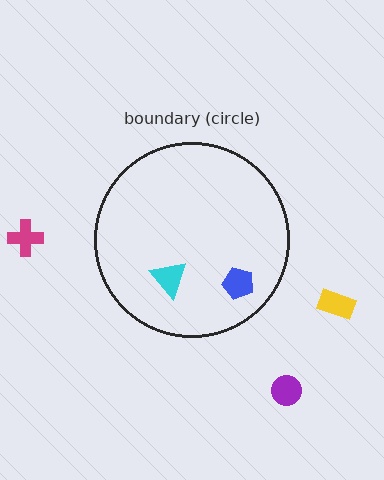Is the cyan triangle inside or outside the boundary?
Inside.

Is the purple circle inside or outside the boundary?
Outside.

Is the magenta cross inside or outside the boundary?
Outside.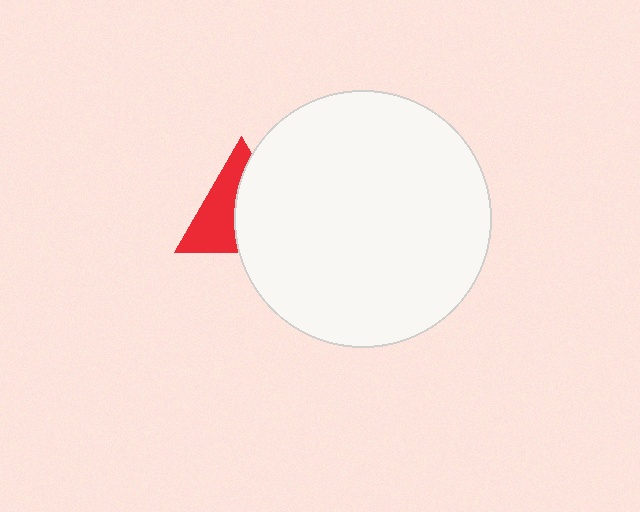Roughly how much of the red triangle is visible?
About half of it is visible (roughly 47%).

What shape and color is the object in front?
The object in front is a white circle.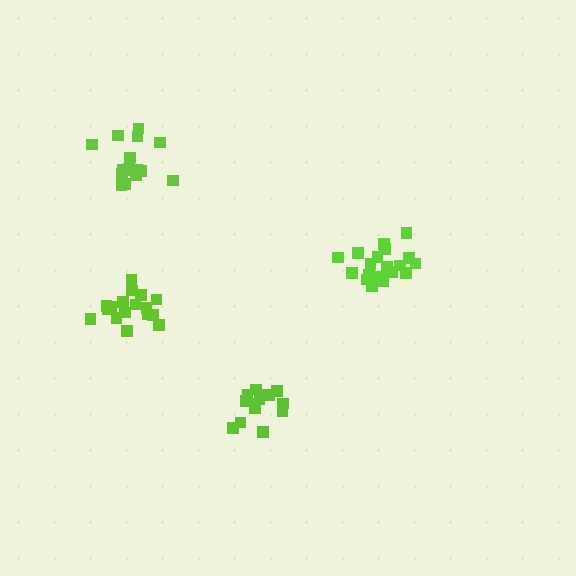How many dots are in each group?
Group 1: 19 dots, Group 2: 18 dots, Group 3: 16 dots, Group 4: 14 dots (67 total).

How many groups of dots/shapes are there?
There are 4 groups.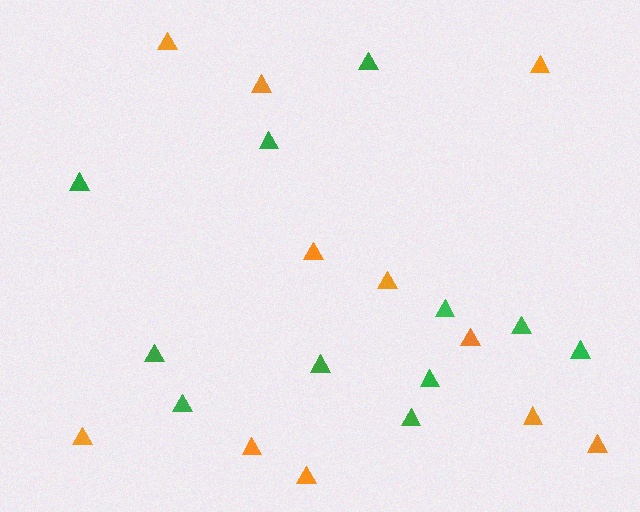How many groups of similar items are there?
There are 2 groups: one group of orange triangles (11) and one group of green triangles (11).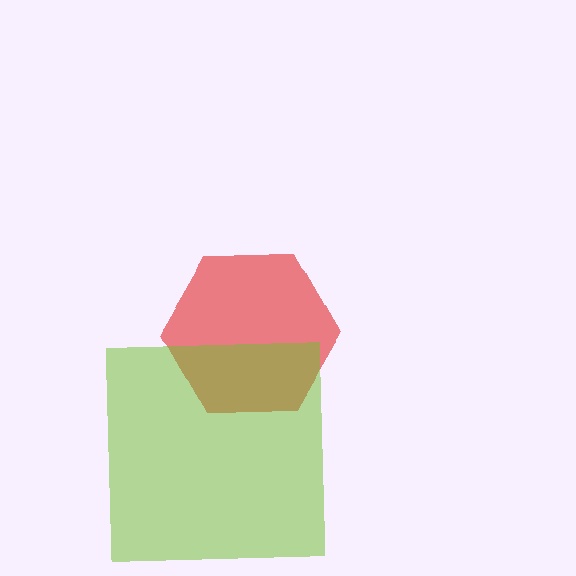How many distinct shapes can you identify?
There are 2 distinct shapes: a red hexagon, a lime square.